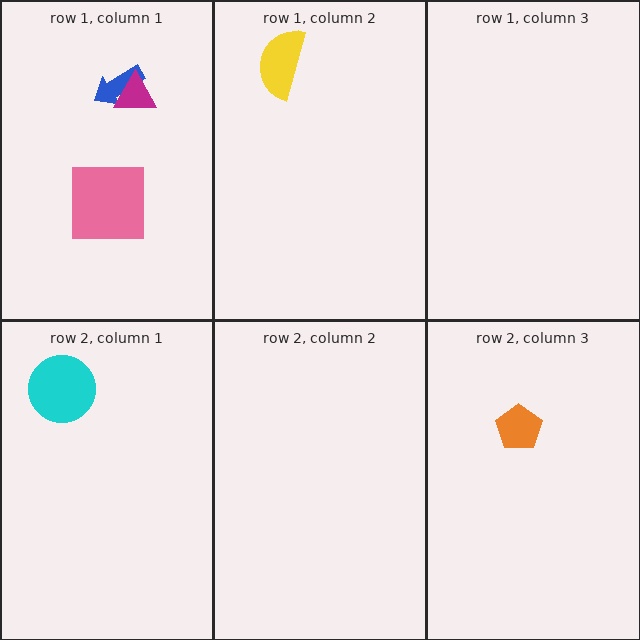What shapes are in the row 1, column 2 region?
The yellow semicircle.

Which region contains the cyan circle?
The row 2, column 1 region.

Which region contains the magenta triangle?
The row 1, column 1 region.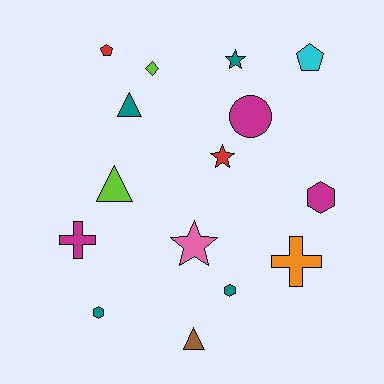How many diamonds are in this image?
There is 1 diamond.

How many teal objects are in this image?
There are 4 teal objects.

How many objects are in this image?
There are 15 objects.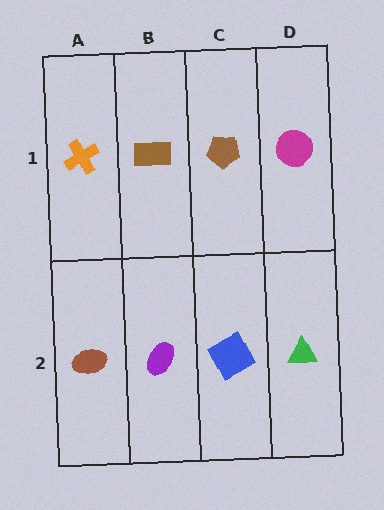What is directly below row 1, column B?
A purple ellipse.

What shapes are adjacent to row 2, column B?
A brown rectangle (row 1, column B), a brown ellipse (row 2, column A), a blue square (row 2, column C).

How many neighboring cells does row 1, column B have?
3.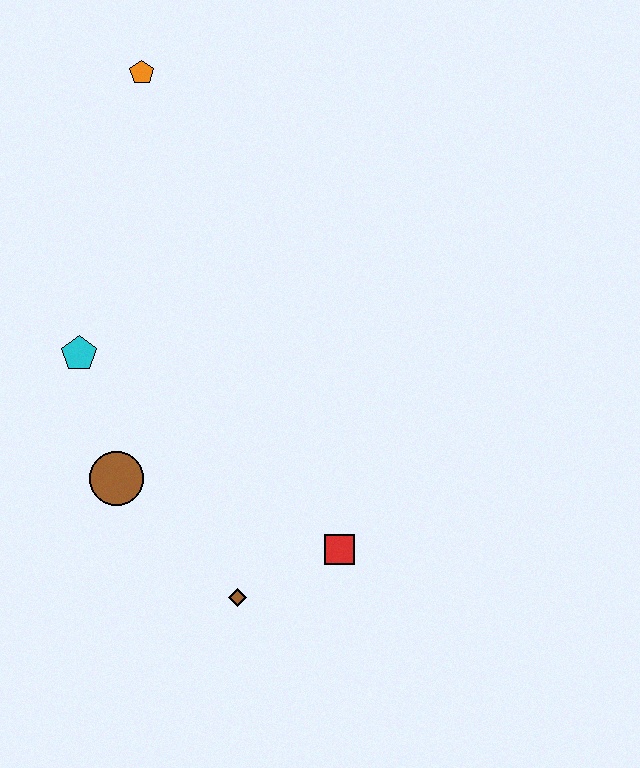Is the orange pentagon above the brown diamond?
Yes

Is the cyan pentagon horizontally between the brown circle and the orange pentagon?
No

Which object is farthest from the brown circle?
The orange pentagon is farthest from the brown circle.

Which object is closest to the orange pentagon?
The cyan pentagon is closest to the orange pentagon.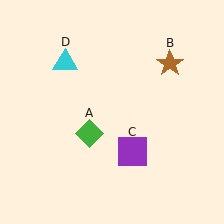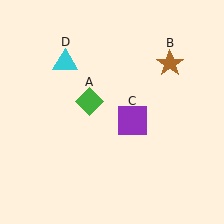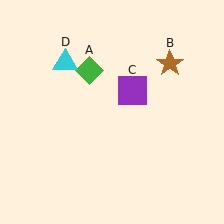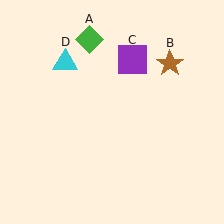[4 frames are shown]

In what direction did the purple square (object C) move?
The purple square (object C) moved up.